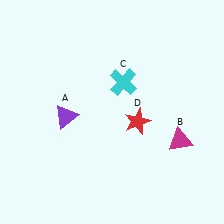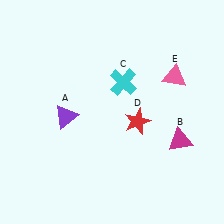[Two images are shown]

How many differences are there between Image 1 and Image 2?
There is 1 difference between the two images.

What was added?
A pink triangle (E) was added in Image 2.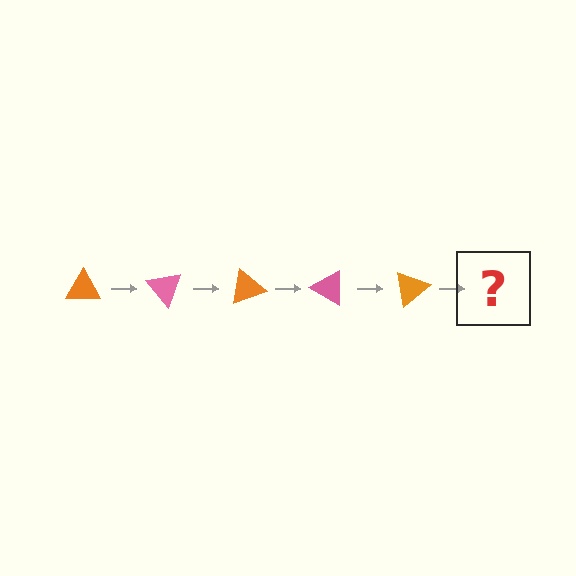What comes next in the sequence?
The next element should be a pink triangle, rotated 250 degrees from the start.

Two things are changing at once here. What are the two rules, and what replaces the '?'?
The two rules are that it rotates 50 degrees each step and the color cycles through orange and pink. The '?' should be a pink triangle, rotated 250 degrees from the start.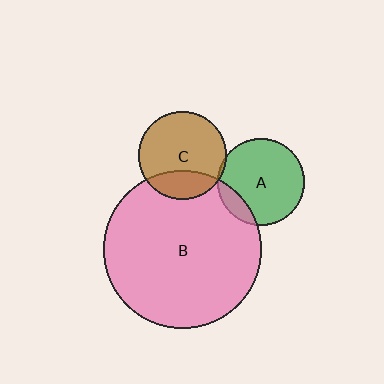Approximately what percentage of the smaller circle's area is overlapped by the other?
Approximately 15%.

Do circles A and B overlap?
Yes.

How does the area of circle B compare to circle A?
Approximately 3.3 times.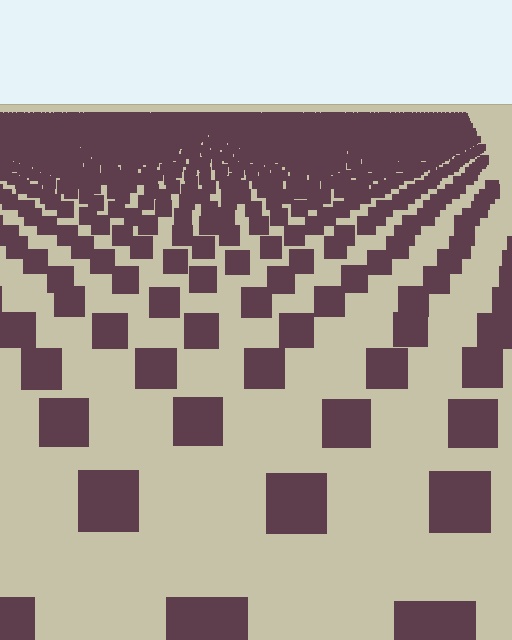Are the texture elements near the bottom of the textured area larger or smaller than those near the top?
Larger. Near the bottom, elements are closer to the viewer and appear at a bigger on-screen size.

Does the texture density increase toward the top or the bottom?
Density increases toward the top.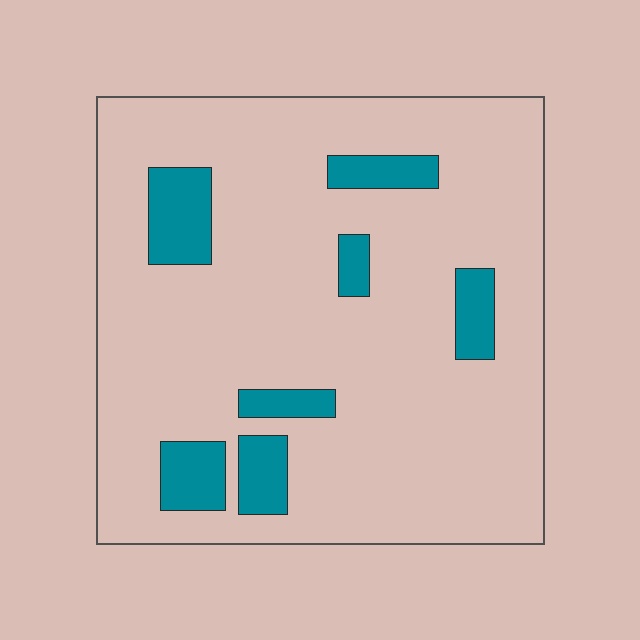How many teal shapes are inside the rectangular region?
7.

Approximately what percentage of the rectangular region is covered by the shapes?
Approximately 15%.